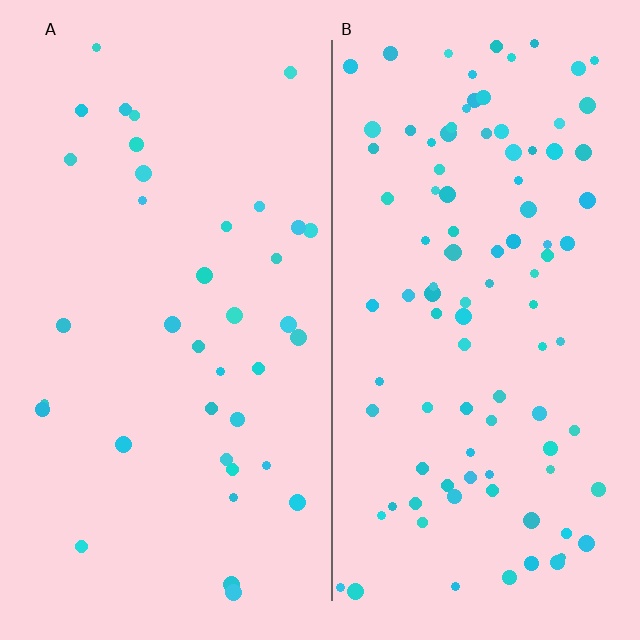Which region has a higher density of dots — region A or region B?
B (the right).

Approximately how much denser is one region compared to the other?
Approximately 2.6× — region B over region A.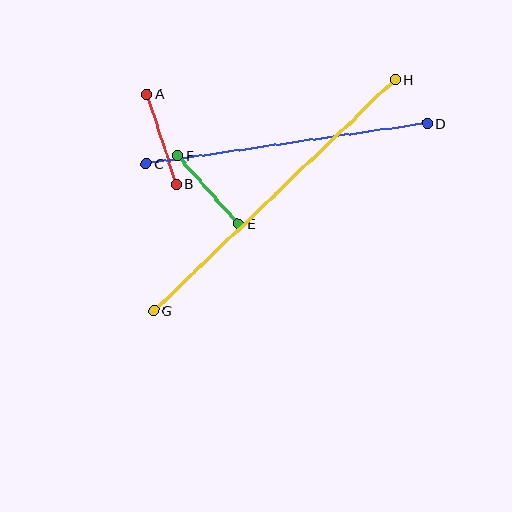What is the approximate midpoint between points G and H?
The midpoint is at approximately (274, 195) pixels.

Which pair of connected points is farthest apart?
Points G and H are farthest apart.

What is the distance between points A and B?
The distance is approximately 94 pixels.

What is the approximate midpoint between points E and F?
The midpoint is at approximately (208, 190) pixels.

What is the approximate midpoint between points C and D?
The midpoint is at approximately (287, 144) pixels.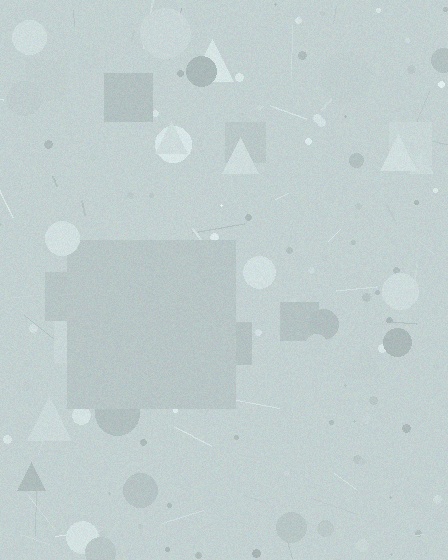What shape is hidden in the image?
A square is hidden in the image.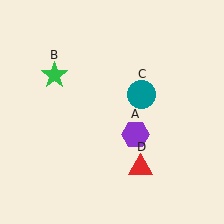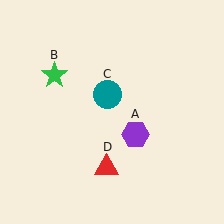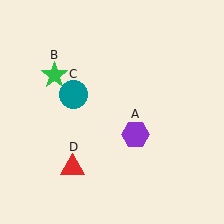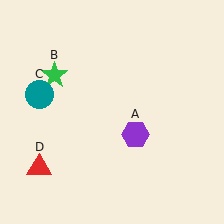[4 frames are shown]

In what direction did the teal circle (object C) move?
The teal circle (object C) moved left.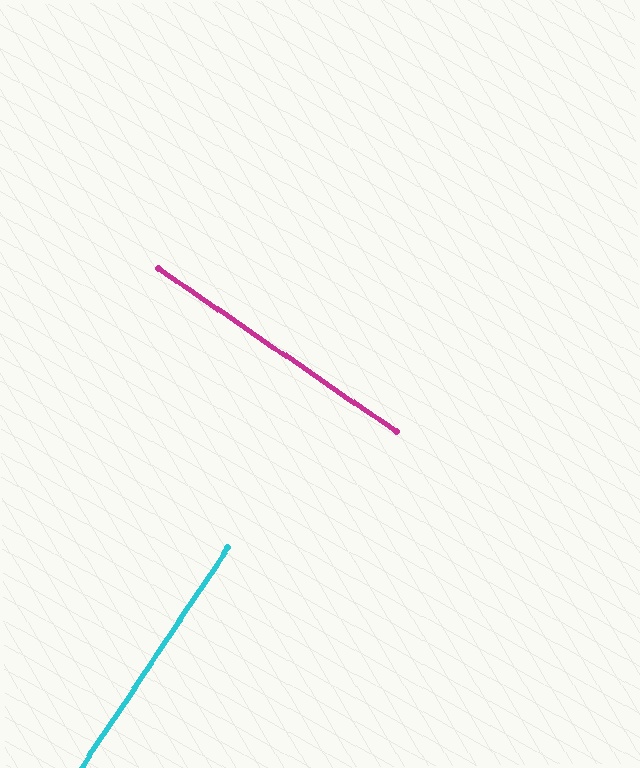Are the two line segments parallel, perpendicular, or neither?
Perpendicular — they meet at approximately 89°.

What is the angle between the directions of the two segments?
Approximately 89 degrees.